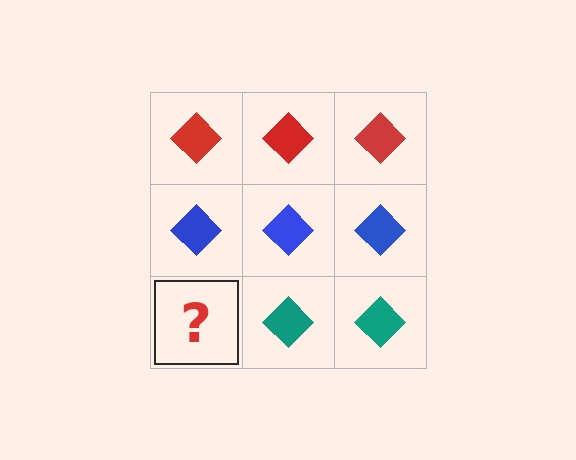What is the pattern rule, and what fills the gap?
The rule is that each row has a consistent color. The gap should be filled with a teal diamond.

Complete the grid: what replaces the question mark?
The question mark should be replaced with a teal diamond.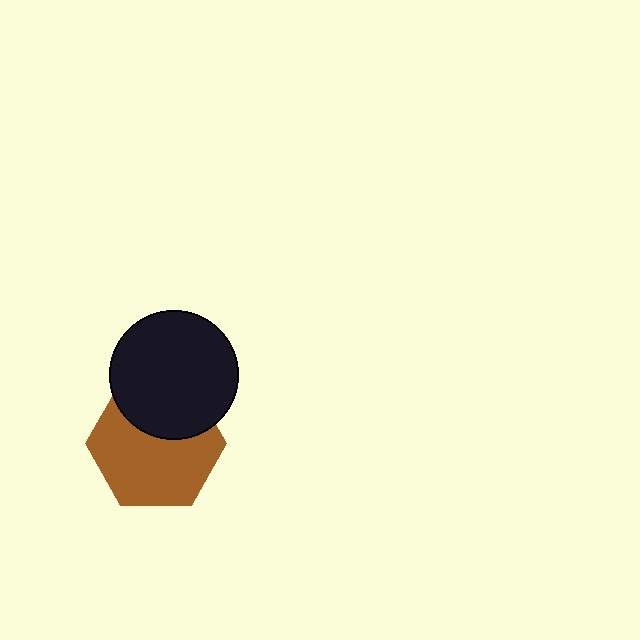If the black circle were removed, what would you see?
You would see the complete brown hexagon.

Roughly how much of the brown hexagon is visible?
Most of it is visible (roughly 66%).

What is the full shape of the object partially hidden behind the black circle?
The partially hidden object is a brown hexagon.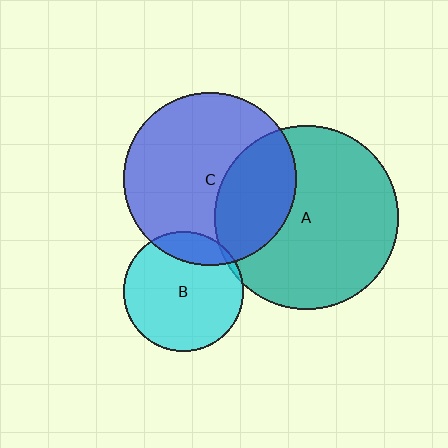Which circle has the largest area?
Circle A (teal).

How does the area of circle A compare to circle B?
Approximately 2.4 times.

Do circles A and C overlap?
Yes.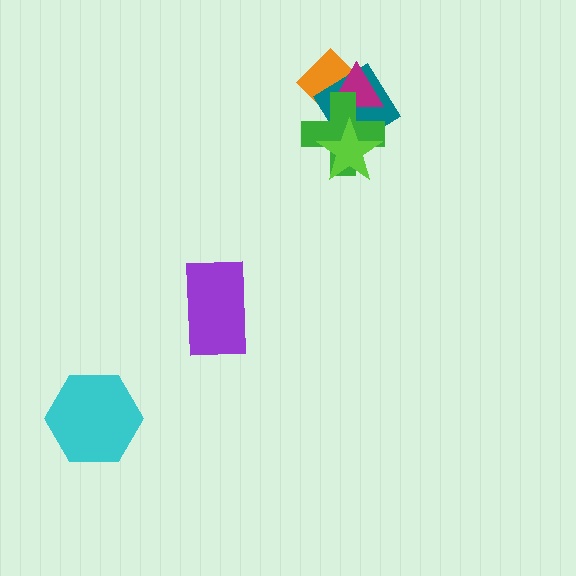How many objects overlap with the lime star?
2 objects overlap with the lime star.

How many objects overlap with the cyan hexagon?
0 objects overlap with the cyan hexagon.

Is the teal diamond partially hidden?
Yes, it is partially covered by another shape.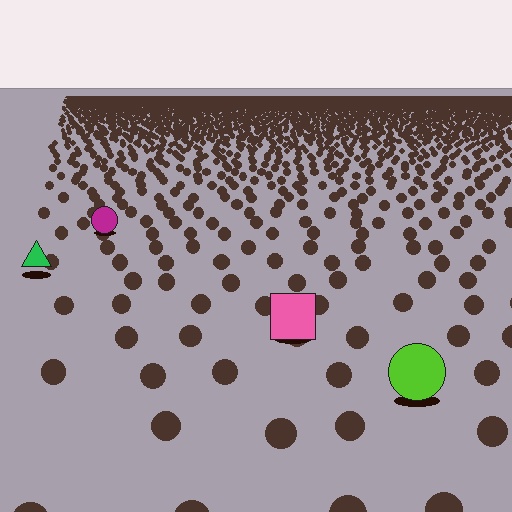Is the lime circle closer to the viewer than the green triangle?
Yes. The lime circle is closer — you can tell from the texture gradient: the ground texture is coarser near it.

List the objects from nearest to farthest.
From nearest to farthest: the lime circle, the pink square, the green triangle, the magenta circle.